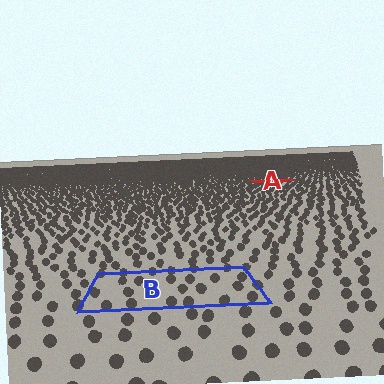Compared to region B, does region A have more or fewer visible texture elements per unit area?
Region A has more texture elements per unit area — they are packed more densely because it is farther away.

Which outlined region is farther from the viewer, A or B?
Region A is farther from the viewer — the texture elements inside it appear smaller and more densely packed.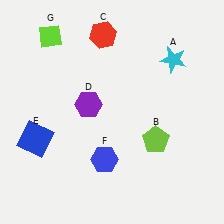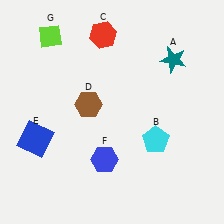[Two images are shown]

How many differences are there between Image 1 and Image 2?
There are 3 differences between the two images.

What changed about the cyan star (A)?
In Image 1, A is cyan. In Image 2, it changed to teal.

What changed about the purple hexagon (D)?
In Image 1, D is purple. In Image 2, it changed to brown.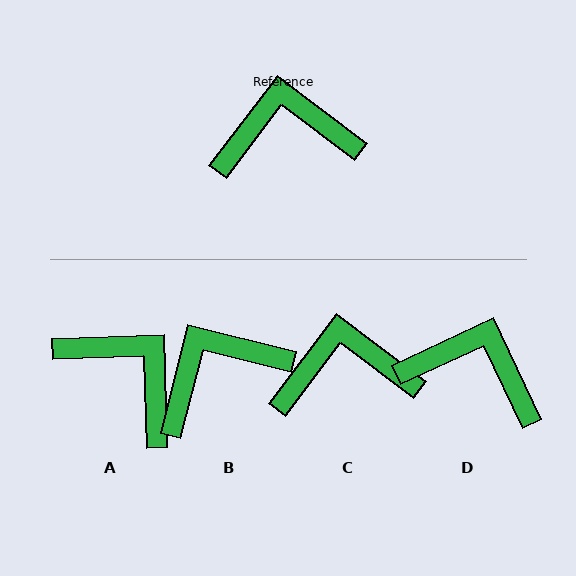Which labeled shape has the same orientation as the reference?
C.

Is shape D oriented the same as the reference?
No, it is off by about 28 degrees.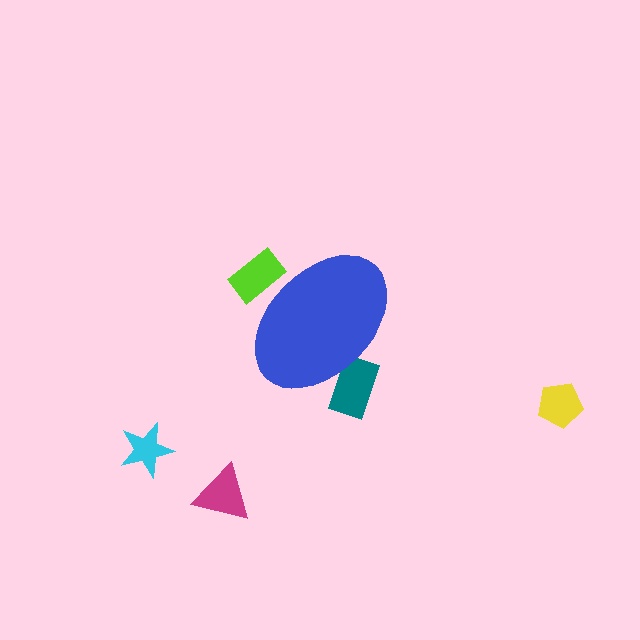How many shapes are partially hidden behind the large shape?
2 shapes are partially hidden.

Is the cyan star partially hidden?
No, the cyan star is fully visible.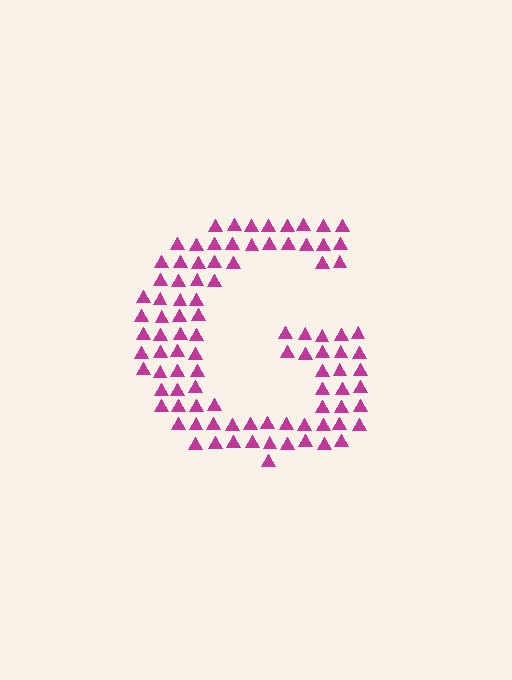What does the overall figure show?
The overall figure shows the letter G.